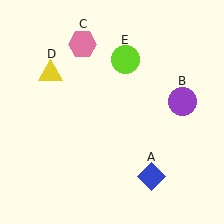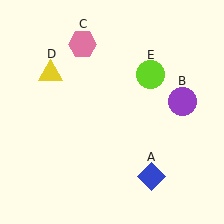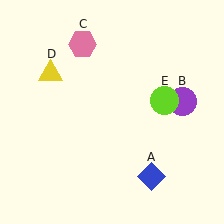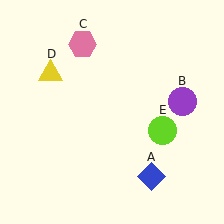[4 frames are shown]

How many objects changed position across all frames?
1 object changed position: lime circle (object E).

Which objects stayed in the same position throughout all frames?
Blue diamond (object A) and purple circle (object B) and pink hexagon (object C) and yellow triangle (object D) remained stationary.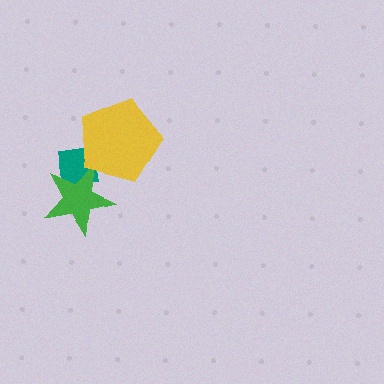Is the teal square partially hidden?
Yes, it is partially covered by another shape.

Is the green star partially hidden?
Yes, it is partially covered by another shape.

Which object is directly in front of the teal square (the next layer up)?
The green star is directly in front of the teal square.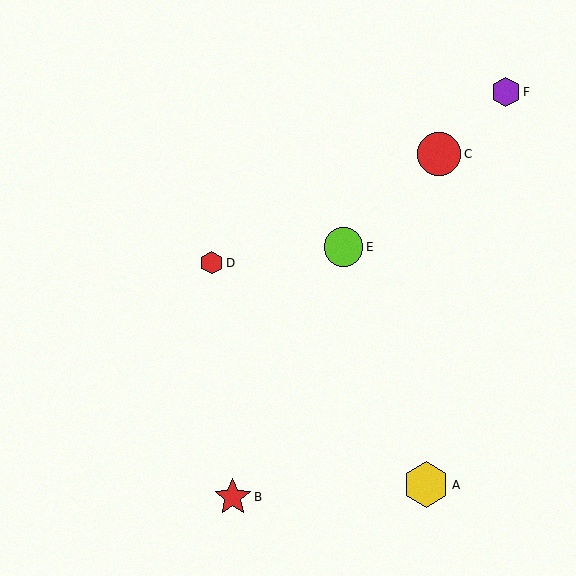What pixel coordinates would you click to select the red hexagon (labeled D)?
Click at (211, 263) to select the red hexagon D.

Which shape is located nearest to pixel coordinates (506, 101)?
The purple hexagon (labeled F) at (506, 92) is nearest to that location.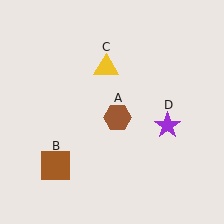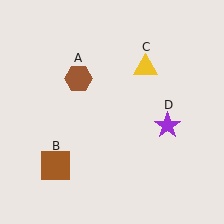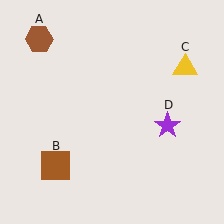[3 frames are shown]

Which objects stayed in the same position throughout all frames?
Brown square (object B) and purple star (object D) remained stationary.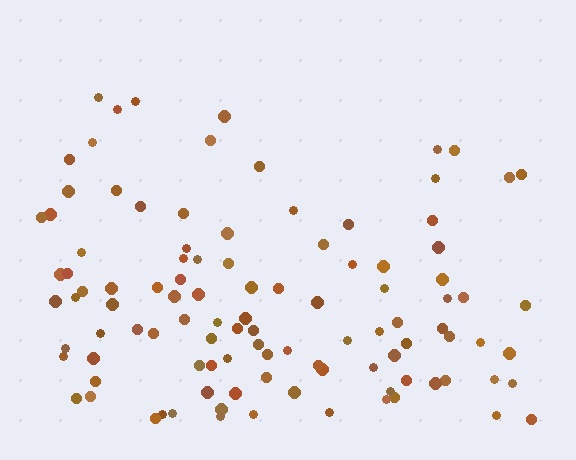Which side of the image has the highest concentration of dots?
The bottom.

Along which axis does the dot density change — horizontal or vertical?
Vertical.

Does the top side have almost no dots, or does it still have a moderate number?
Still a moderate number, just noticeably fewer than the bottom.